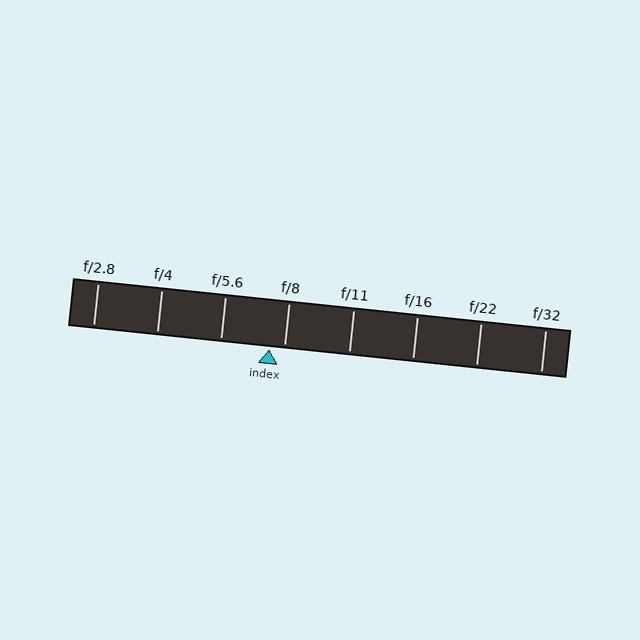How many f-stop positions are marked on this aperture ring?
There are 8 f-stop positions marked.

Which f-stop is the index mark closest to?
The index mark is closest to f/8.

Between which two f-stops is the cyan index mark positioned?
The index mark is between f/5.6 and f/8.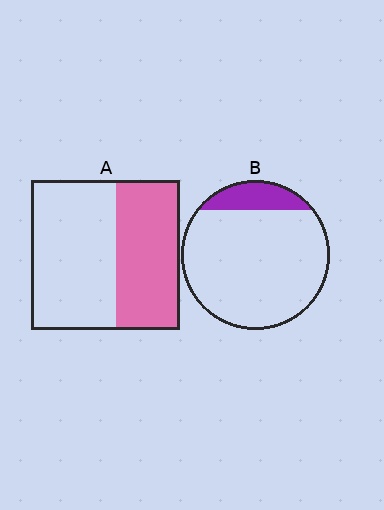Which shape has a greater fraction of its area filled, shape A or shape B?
Shape A.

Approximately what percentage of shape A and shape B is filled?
A is approximately 45% and B is approximately 15%.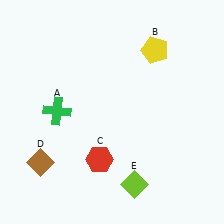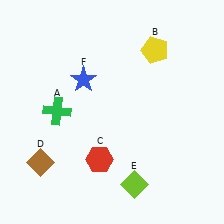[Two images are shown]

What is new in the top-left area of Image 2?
A blue star (F) was added in the top-left area of Image 2.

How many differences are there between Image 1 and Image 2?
There is 1 difference between the two images.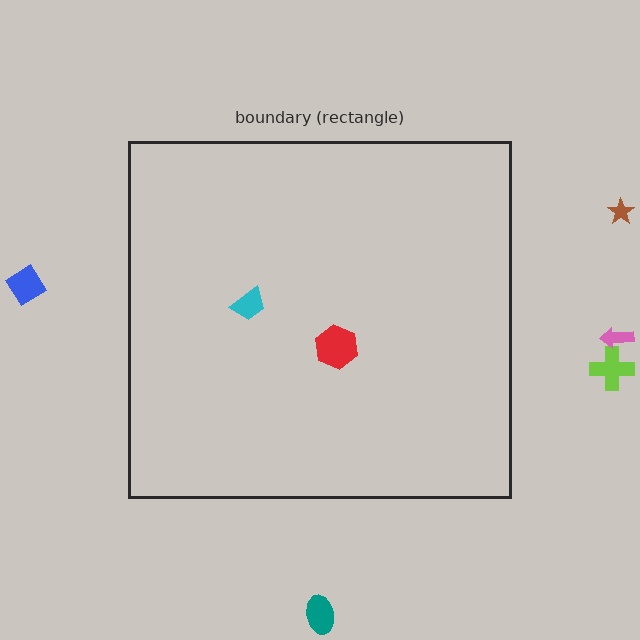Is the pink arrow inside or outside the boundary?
Outside.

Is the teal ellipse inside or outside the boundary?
Outside.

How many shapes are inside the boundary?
2 inside, 5 outside.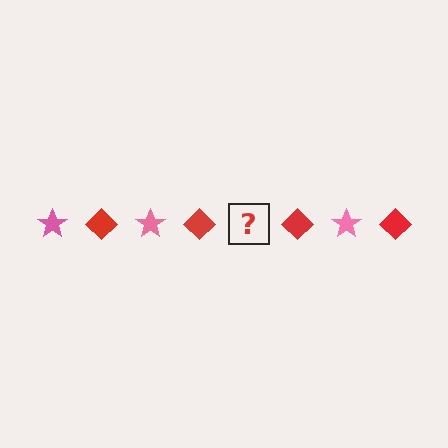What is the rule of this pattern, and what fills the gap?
The rule is that the pattern alternates between pink star and red diamond. The gap should be filled with a pink star.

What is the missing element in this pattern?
The missing element is a pink star.